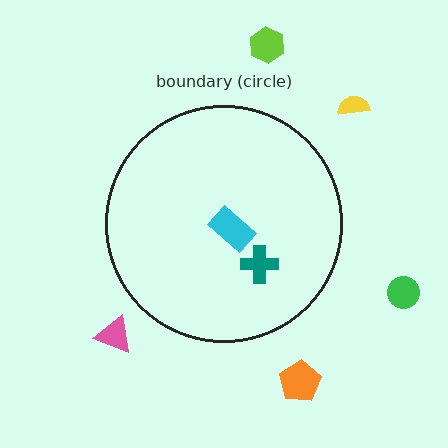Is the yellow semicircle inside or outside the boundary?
Outside.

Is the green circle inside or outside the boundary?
Outside.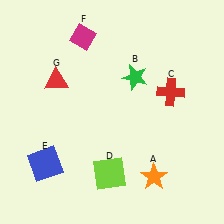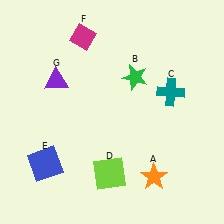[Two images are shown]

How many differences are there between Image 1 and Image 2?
There are 2 differences between the two images.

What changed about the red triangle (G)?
In Image 1, G is red. In Image 2, it changed to purple.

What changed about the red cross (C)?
In Image 1, C is red. In Image 2, it changed to teal.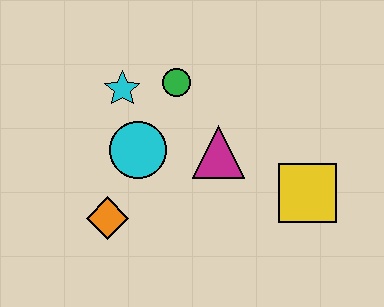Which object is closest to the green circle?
The cyan star is closest to the green circle.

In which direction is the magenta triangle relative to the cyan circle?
The magenta triangle is to the right of the cyan circle.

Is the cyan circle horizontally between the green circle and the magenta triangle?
No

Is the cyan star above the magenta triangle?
Yes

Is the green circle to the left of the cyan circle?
No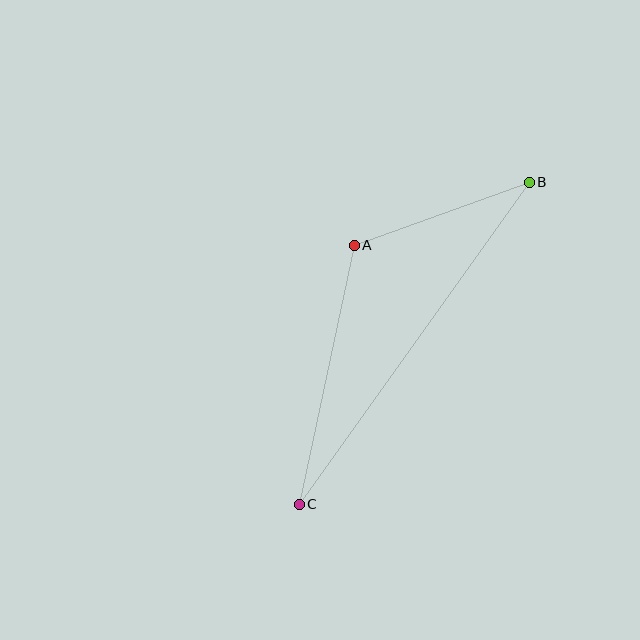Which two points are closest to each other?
Points A and B are closest to each other.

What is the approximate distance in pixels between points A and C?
The distance between A and C is approximately 265 pixels.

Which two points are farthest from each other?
Points B and C are farthest from each other.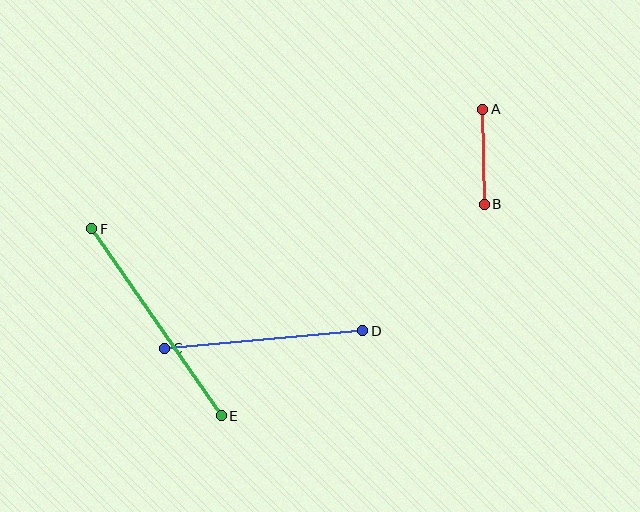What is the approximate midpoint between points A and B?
The midpoint is at approximately (483, 157) pixels.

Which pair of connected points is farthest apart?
Points E and F are farthest apart.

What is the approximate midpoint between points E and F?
The midpoint is at approximately (157, 322) pixels.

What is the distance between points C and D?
The distance is approximately 199 pixels.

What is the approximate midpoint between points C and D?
The midpoint is at approximately (264, 340) pixels.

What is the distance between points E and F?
The distance is approximately 227 pixels.